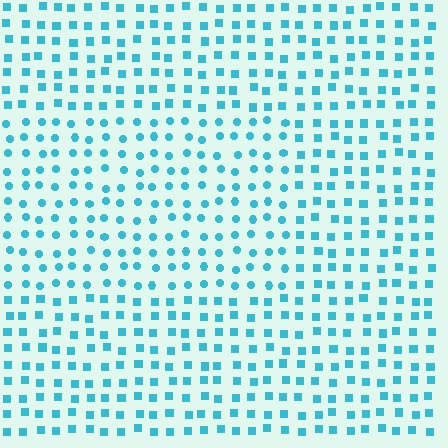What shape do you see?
I see a rectangle.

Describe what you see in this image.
The image is filled with small cyan elements arranged in a uniform grid. A rectangle-shaped region contains circles, while the surrounding area contains squares. The boundary is defined purely by the change in element shape.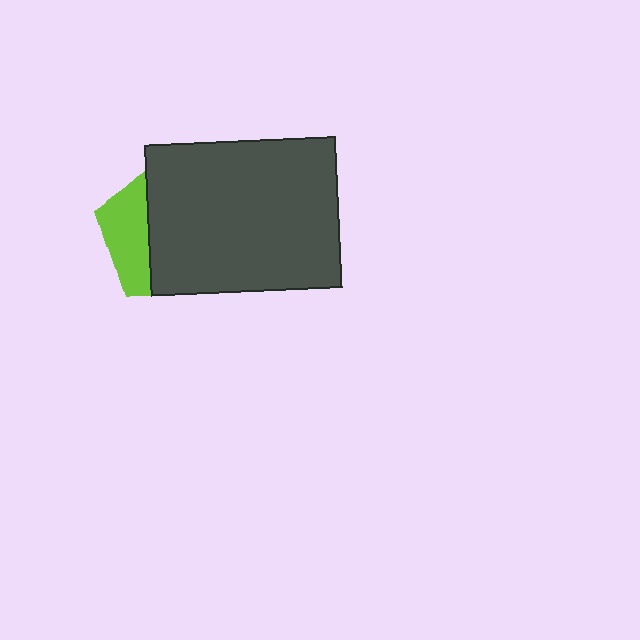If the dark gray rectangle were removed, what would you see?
You would see the complete lime pentagon.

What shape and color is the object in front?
The object in front is a dark gray rectangle.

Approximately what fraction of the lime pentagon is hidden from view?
Roughly 70% of the lime pentagon is hidden behind the dark gray rectangle.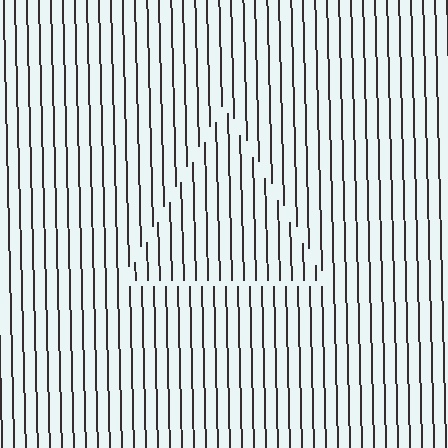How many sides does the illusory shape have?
3 sides — the line-ends trace a triangle.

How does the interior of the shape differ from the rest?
The interior of the shape contains the same grating, shifted by half a period — the contour is defined by the phase discontinuity where line-ends from the inner and outer gratings abut.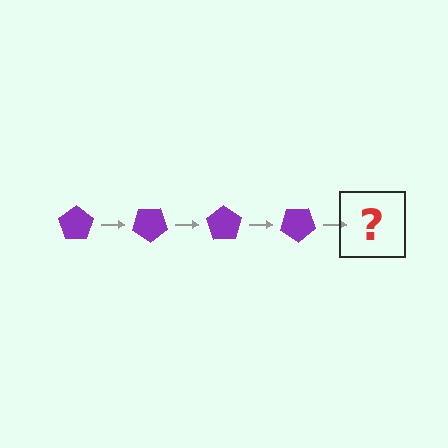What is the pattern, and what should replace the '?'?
The pattern is that the pentagon rotates 35 degrees each step. The '?' should be a purple pentagon rotated 140 degrees.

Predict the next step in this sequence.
The next step is a purple pentagon rotated 140 degrees.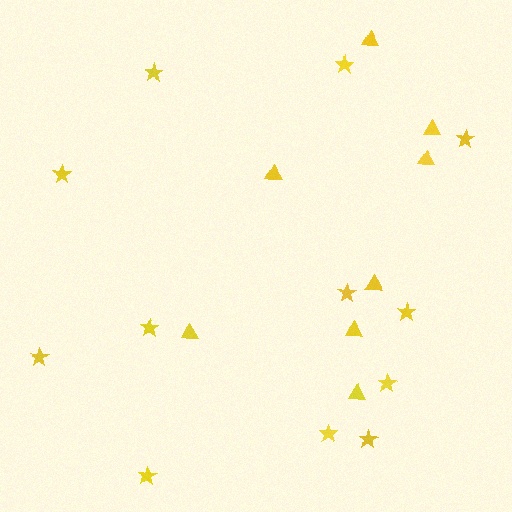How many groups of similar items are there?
There are 2 groups: one group of stars (12) and one group of triangles (8).